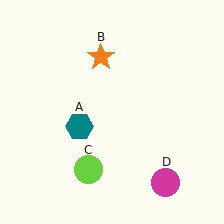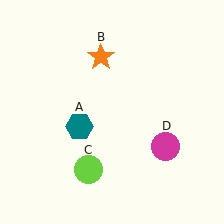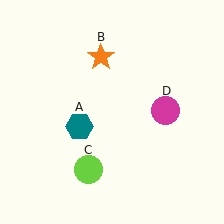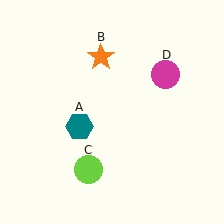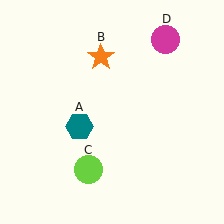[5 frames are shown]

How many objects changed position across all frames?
1 object changed position: magenta circle (object D).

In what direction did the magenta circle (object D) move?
The magenta circle (object D) moved up.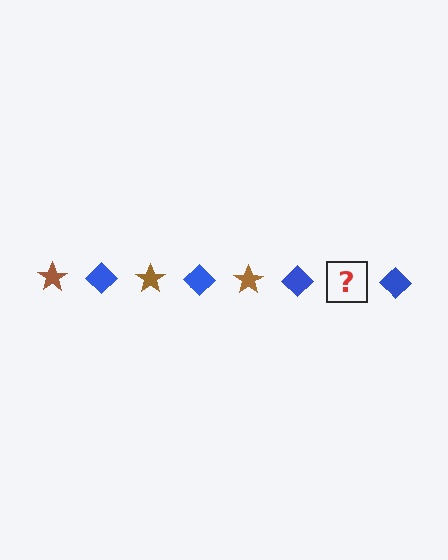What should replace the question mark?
The question mark should be replaced with a brown star.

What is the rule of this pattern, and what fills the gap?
The rule is that the pattern alternates between brown star and blue diamond. The gap should be filled with a brown star.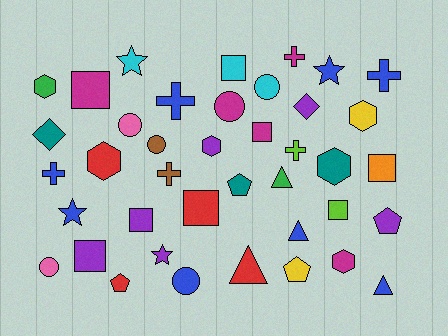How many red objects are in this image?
There are 4 red objects.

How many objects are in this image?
There are 40 objects.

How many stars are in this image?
There are 4 stars.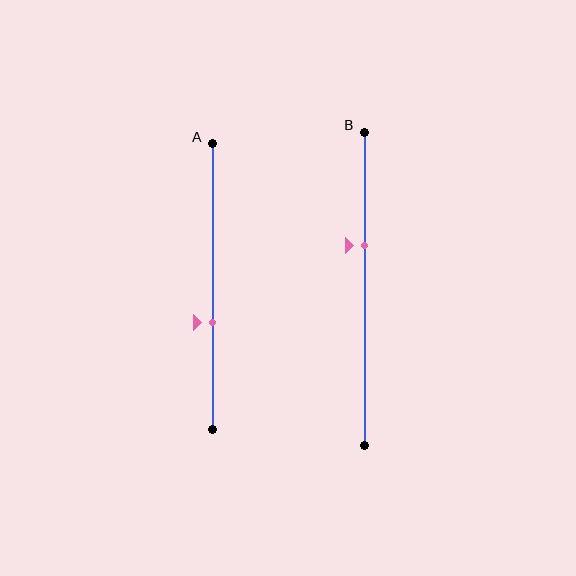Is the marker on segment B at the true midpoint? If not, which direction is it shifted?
No, the marker on segment B is shifted upward by about 14% of the segment length.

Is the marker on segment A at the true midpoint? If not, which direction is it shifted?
No, the marker on segment A is shifted downward by about 13% of the segment length.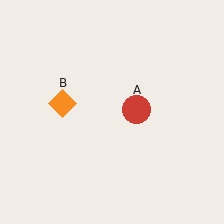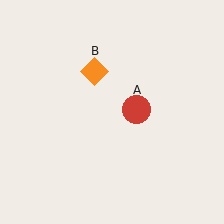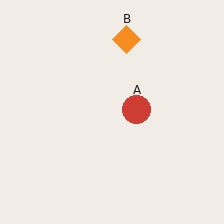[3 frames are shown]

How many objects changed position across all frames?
1 object changed position: orange diamond (object B).